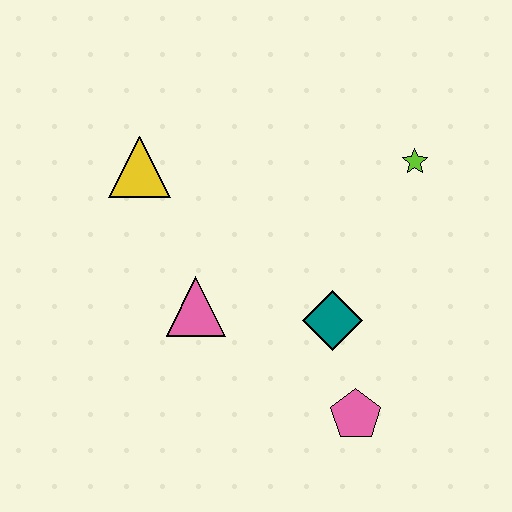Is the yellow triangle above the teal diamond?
Yes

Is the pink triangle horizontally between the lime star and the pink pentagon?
No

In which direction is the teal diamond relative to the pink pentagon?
The teal diamond is above the pink pentagon.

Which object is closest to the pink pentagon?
The teal diamond is closest to the pink pentagon.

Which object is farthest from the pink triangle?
The lime star is farthest from the pink triangle.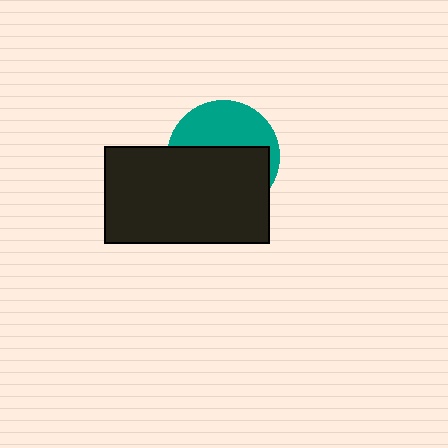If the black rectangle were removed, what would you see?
You would see the complete teal circle.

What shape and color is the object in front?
The object in front is a black rectangle.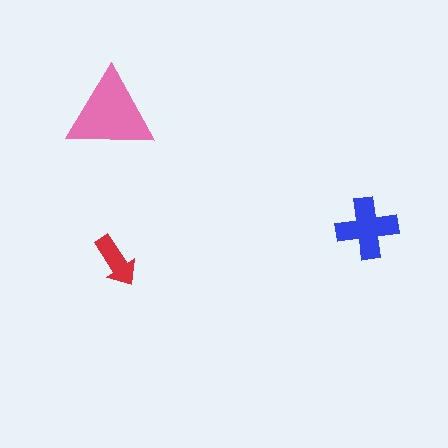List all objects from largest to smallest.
The pink triangle, the blue cross, the red arrow.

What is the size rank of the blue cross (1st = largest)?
2nd.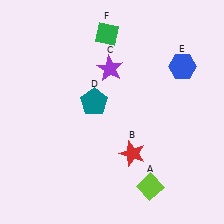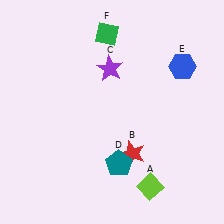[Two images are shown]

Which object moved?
The teal pentagon (D) moved down.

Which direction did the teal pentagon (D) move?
The teal pentagon (D) moved down.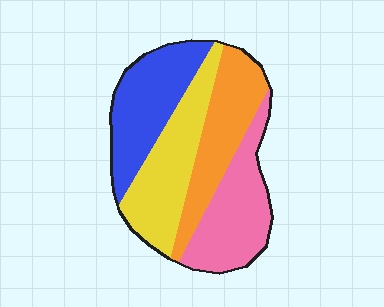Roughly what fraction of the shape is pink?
Pink covers roughly 25% of the shape.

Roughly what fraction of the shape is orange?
Orange covers around 25% of the shape.